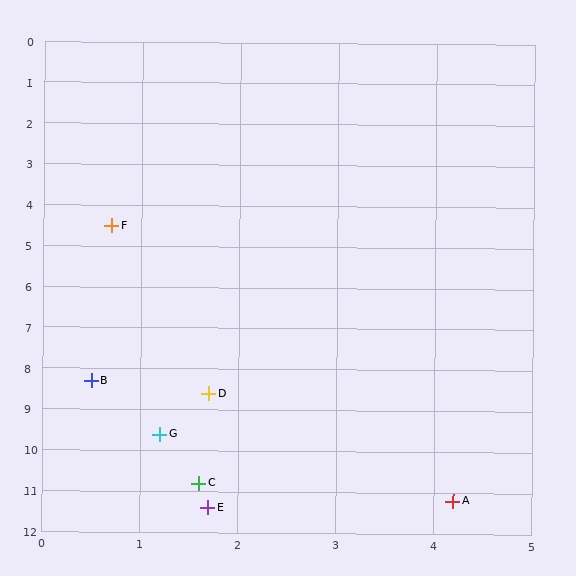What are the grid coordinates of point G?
Point G is at approximately (1.2, 9.6).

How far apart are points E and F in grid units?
Points E and F are about 7.0 grid units apart.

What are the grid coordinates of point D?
Point D is at approximately (1.7, 8.6).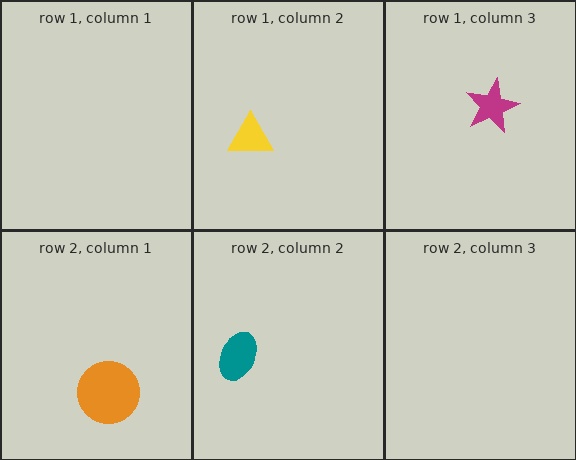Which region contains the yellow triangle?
The row 1, column 2 region.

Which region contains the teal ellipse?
The row 2, column 2 region.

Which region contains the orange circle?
The row 2, column 1 region.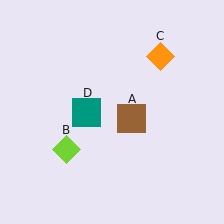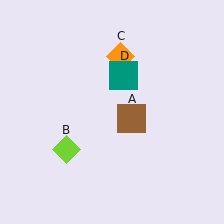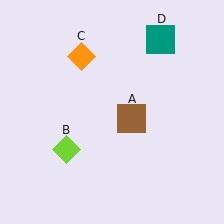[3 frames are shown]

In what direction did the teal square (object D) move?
The teal square (object D) moved up and to the right.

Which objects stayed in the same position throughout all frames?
Brown square (object A) and lime diamond (object B) remained stationary.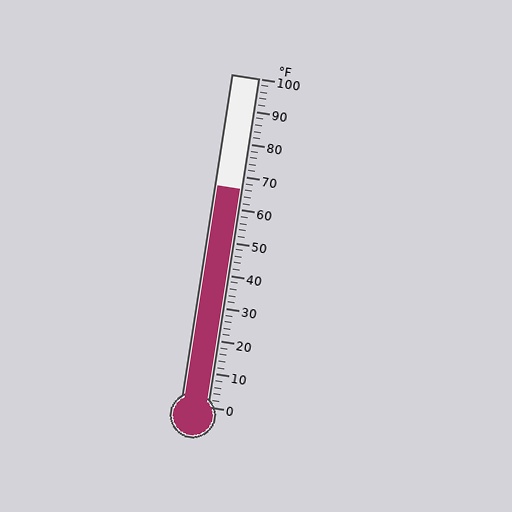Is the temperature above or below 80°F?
The temperature is below 80°F.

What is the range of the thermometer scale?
The thermometer scale ranges from 0°F to 100°F.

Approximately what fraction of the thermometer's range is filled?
The thermometer is filled to approximately 65% of its range.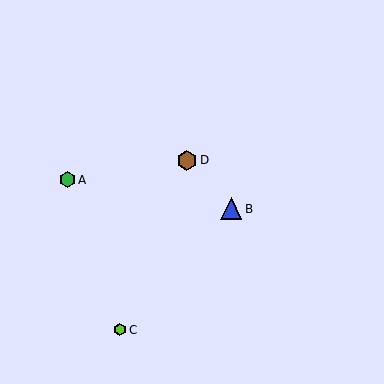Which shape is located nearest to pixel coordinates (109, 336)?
The lime hexagon (labeled C) at (120, 330) is nearest to that location.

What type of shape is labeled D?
Shape D is a brown hexagon.